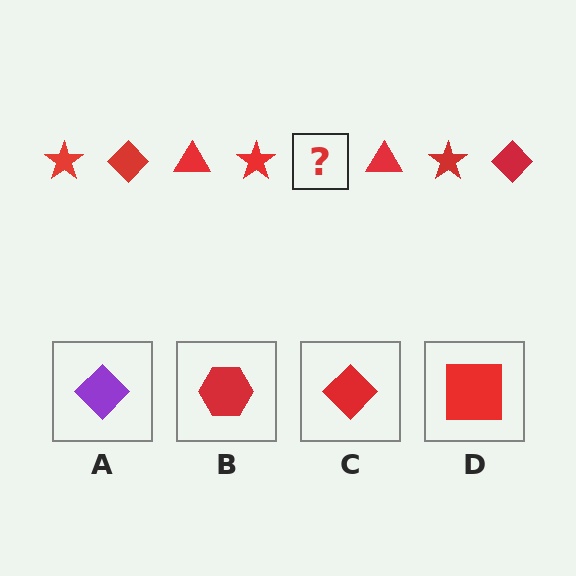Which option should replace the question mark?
Option C.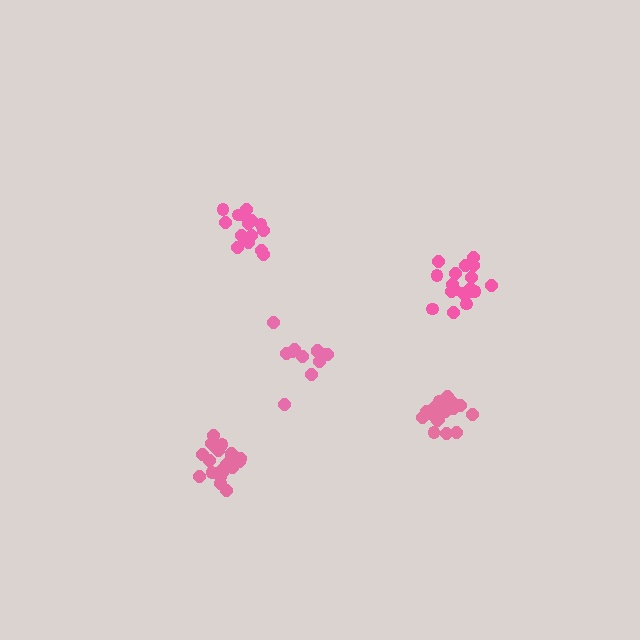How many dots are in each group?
Group 1: 20 dots, Group 2: 19 dots, Group 3: 19 dots, Group 4: 17 dots, Group 5: 14 dots (89 total).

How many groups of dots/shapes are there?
There are 5 groups.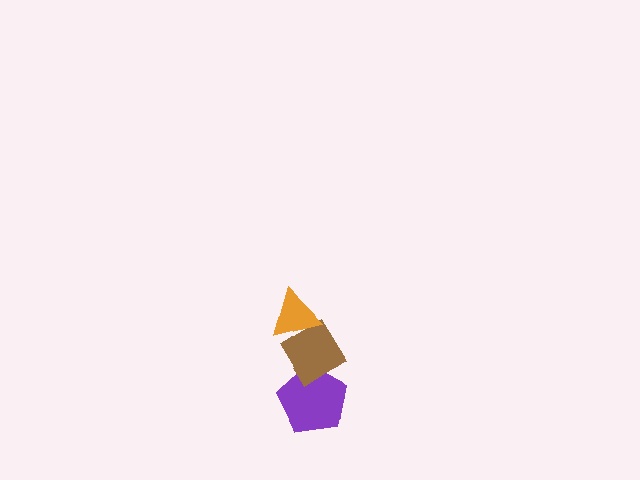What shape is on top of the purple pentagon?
The brown diamond is on top of the purple pentagon.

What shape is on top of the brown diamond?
The orange triangle is on top of the brown diamond.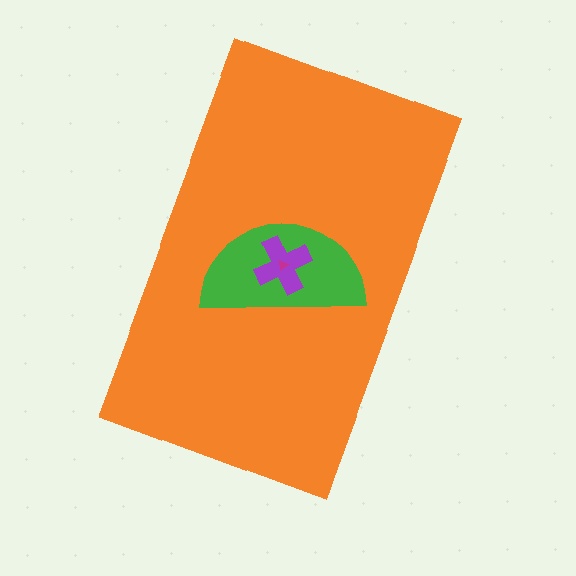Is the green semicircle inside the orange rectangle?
Yes.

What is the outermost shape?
The orange rectangle.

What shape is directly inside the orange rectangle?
The green semicircle.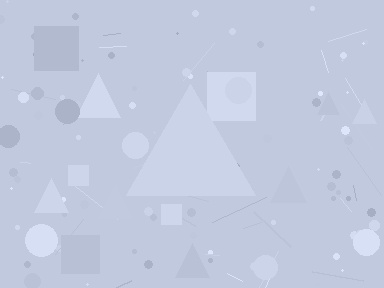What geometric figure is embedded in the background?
A triangle is embedded in the background.